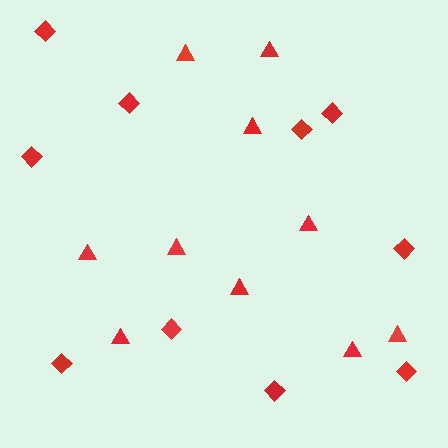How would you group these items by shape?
There are 2 groups: one group of diamonds (10) and one group of triangles (10).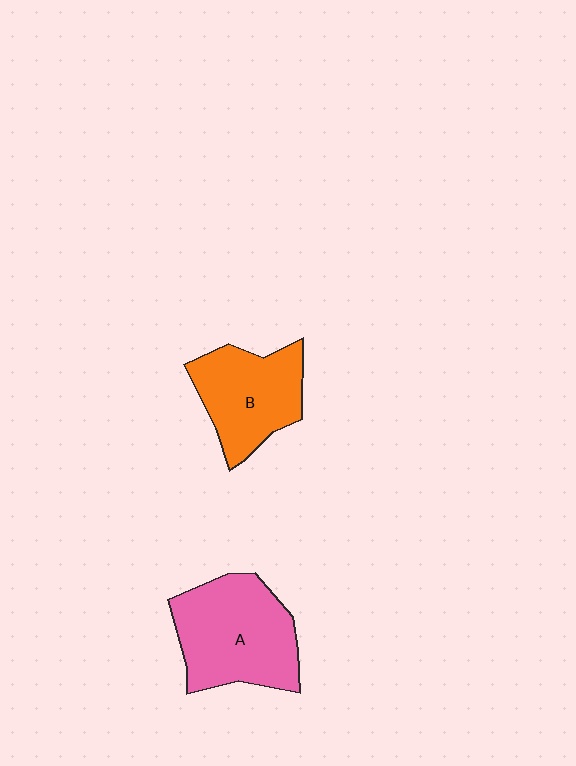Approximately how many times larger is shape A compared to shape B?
Approximately 1.3 times.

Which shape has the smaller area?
Shape B (orange).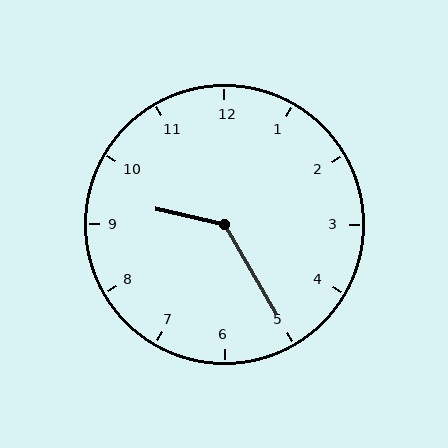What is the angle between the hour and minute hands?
Approximately 132 degrees.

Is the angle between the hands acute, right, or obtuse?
It is obtuse.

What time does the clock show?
9:25.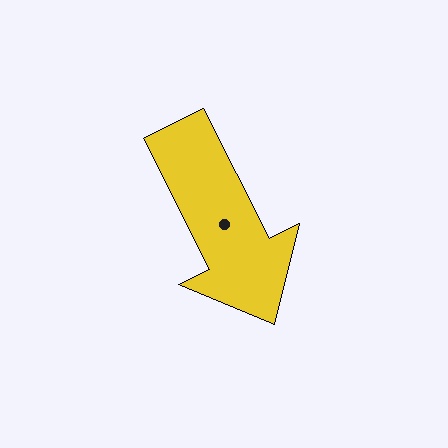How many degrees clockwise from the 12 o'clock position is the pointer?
Approximately 153 degrees.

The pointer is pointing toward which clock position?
Roughly 5 o'clock.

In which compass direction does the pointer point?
Southeast.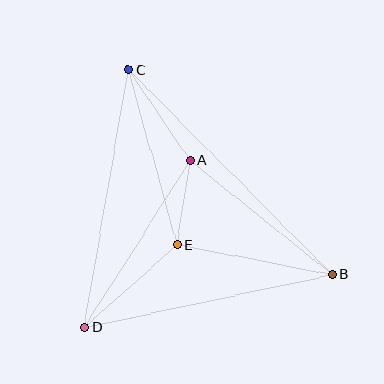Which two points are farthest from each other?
Points B and C are farthest from each other.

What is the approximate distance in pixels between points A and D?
The distance between A and D is approximately 198 pixels.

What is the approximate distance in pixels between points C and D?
The distance between C and D is approximately 262 pixels.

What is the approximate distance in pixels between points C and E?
The distance between C and E is approximately 182 pixels.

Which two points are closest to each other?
Points A and E are closest to each other.